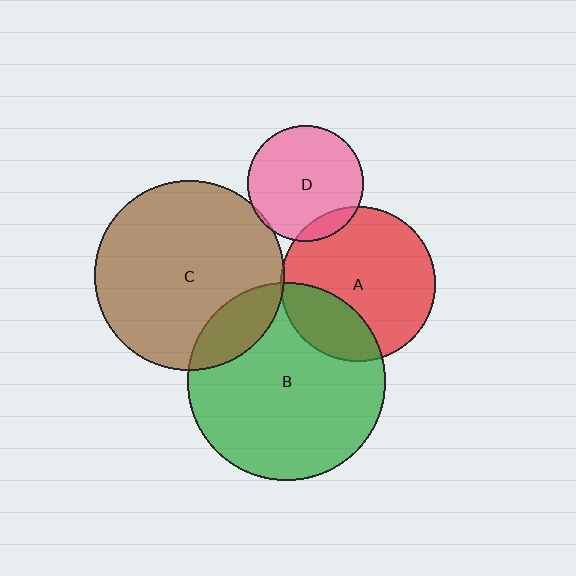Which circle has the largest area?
Circle B (green).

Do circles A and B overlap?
Yes.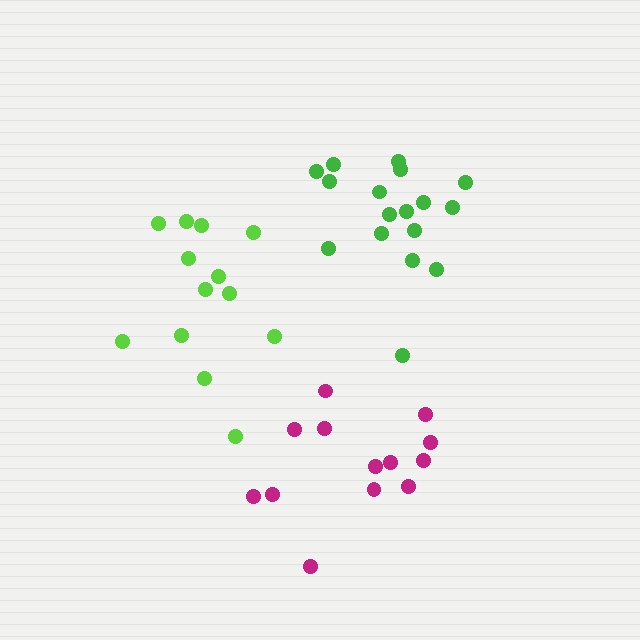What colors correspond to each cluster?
The clusters are colored: lime, green, magenta.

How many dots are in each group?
Group 1: 13 dots, Group 2: 17 dots, Group 3: 13 dots (43 total).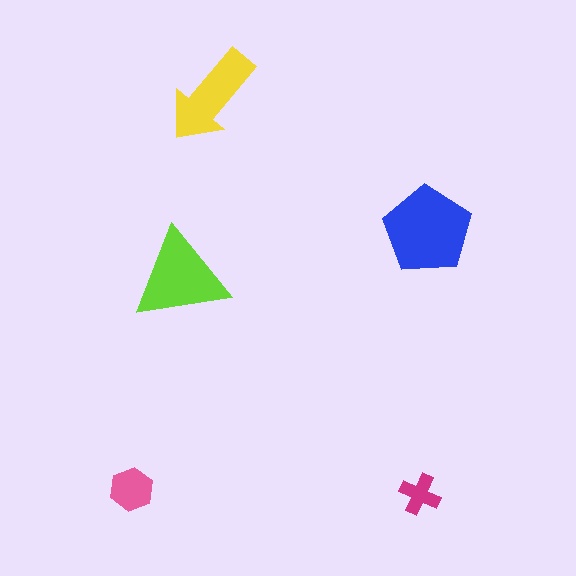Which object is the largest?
The blue pentagon.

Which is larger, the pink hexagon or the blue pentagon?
The blue pentagon.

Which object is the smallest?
The magenta cross.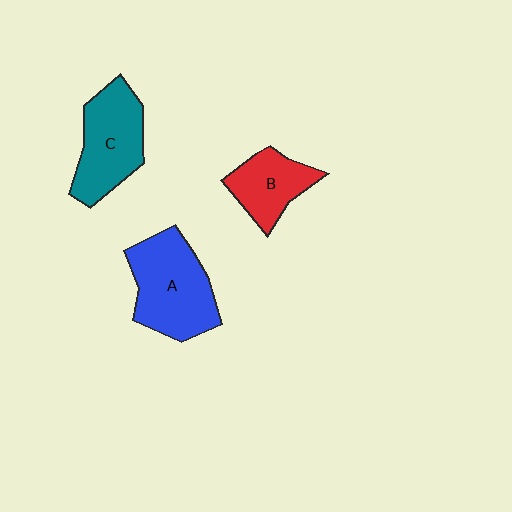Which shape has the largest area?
Shape A (blue).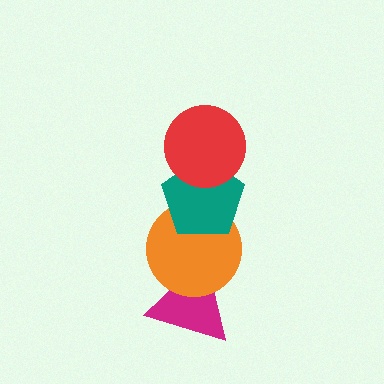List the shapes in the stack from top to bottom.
From top to bottom: the red circle, the teal pentagon, the orange circle, the magenta triangle.